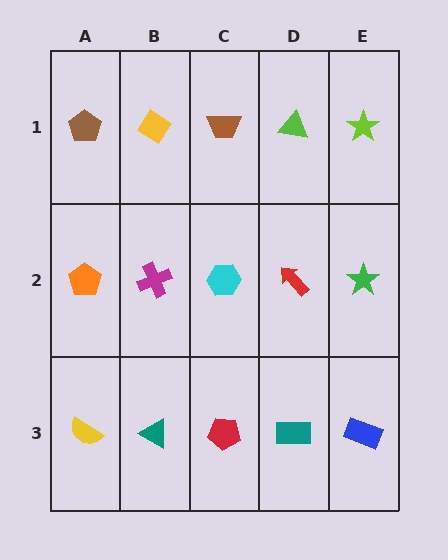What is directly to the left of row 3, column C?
A teal triangle.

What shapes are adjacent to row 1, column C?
A cyan hexagon (row 2, column C), a yellow diamond (row 1, column B), a lime triangle (row 1, column D).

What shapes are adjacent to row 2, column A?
A brown pentagon (row 1, column A), a yellow semicircle (row 3, column A), a magenta cross (row 2, column B).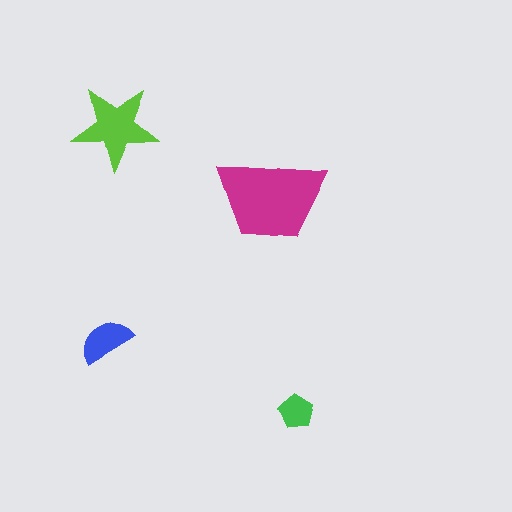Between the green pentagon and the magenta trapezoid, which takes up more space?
The magenta trapezoid.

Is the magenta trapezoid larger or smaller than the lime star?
Larger.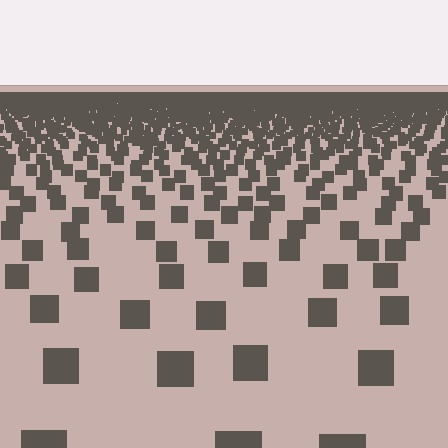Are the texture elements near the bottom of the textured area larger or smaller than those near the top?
Larger. Near the bottom, elements are closer to the viewer and appear at a bigger on-screen size.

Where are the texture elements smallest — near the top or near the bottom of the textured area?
Near the top.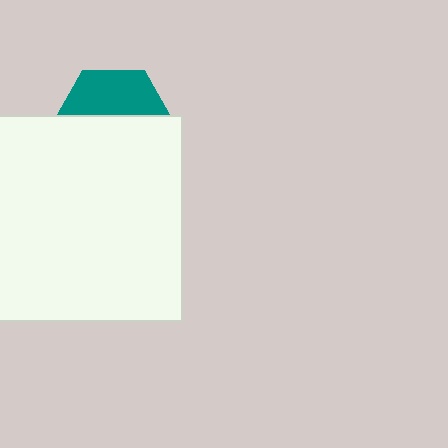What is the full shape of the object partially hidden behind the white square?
The partially hidden object is a teal hexagon.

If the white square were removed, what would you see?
You would see the complete teal hexagon.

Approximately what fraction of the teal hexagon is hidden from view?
Roughly 59% of the teal hexagon is hidden behind the white square.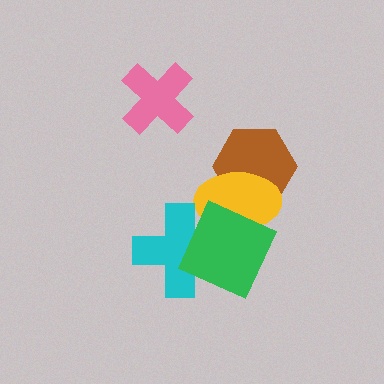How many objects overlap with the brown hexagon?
1 object overlaps with the brown hexagon.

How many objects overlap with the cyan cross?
2 objects overlap with the cyan cross.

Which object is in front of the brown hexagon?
The yellow ellipse is in front of the brown hexagon.